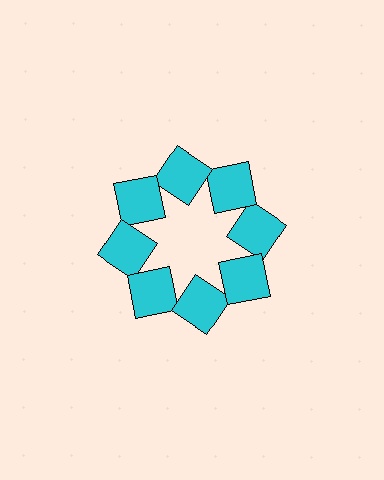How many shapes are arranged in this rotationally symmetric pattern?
There are 8 shapes, arranged in 8 groups of 1.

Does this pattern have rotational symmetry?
Yes, this pattern has 8-fold rotational symmetry. It looks the same after rotating 45 degrees around the center.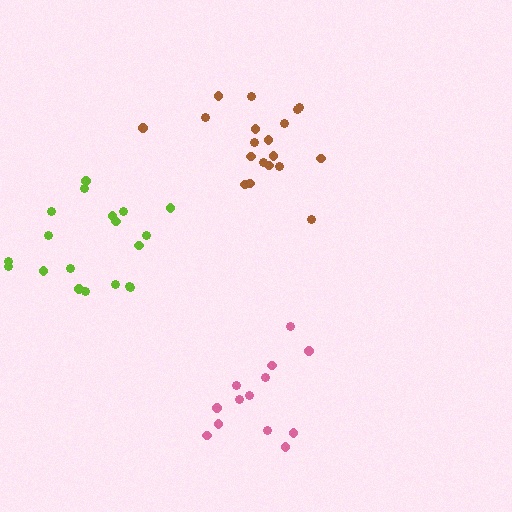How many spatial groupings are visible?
There are 3 spatial groupings.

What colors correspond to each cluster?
The clusters are colored: brown, pink, lime.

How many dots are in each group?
Group 1: 19 dots, Group 2: 13 dots, Group 3: 19 dots (51 total).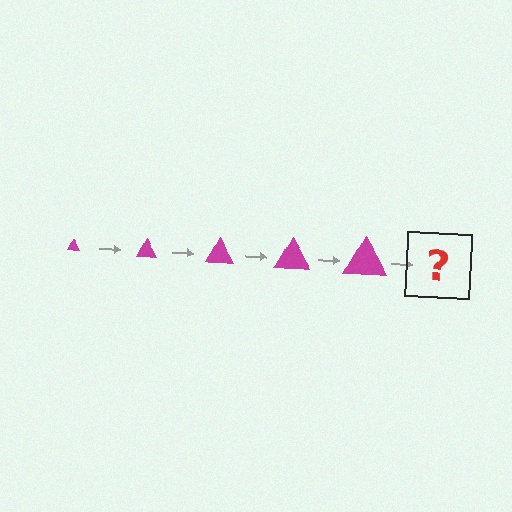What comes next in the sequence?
The next element should be a magenta triangle, larger than the previous one.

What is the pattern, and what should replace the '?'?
The pattern is that the triangle gets progressively larger each step. The '?' should be a magenta triangle, larger than the previous one.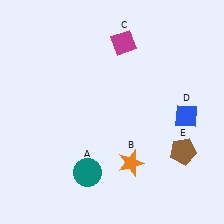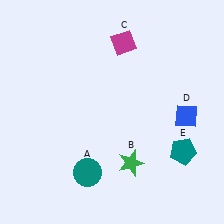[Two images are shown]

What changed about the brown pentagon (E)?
In Image 1, E is brown. In Image 2, it changed to teal.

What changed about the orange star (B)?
In Image 1, B is orange. In Image 2, it changed to green.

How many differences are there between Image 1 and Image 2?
There are 2 differences between the two images.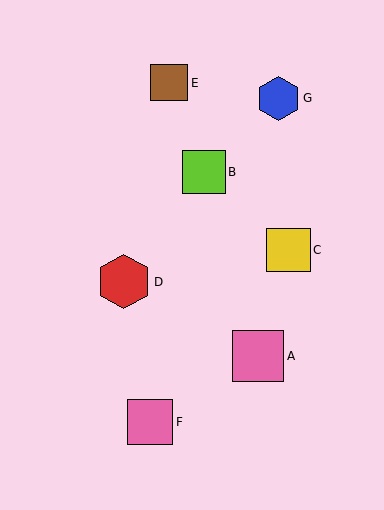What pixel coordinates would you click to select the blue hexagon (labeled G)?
Click at (278, 98) to select the blue hexagon G.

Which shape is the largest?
The red hexagon (labeled D) is the largest.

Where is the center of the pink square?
The center of the pink square is at (258, 356).